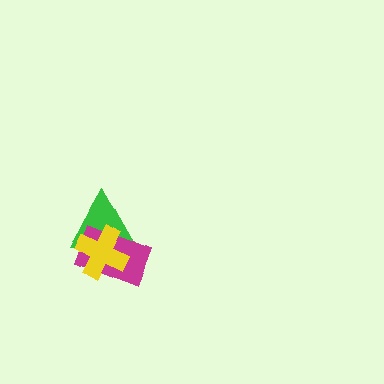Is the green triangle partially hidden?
Yes, it is partially covered by another shape.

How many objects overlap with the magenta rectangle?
2 objects overlap with the magenta rectangle.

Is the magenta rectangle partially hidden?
Yes, it is partially covered by another shape.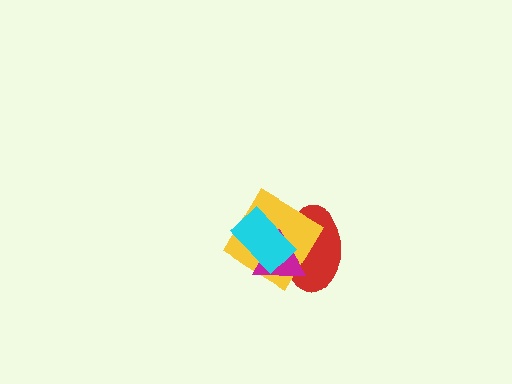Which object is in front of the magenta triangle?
The cyan rectangle is in front of the magenta triangle.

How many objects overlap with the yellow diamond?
3 objects overlap with the yellow diamond.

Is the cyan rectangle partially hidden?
No, no other shape covers it.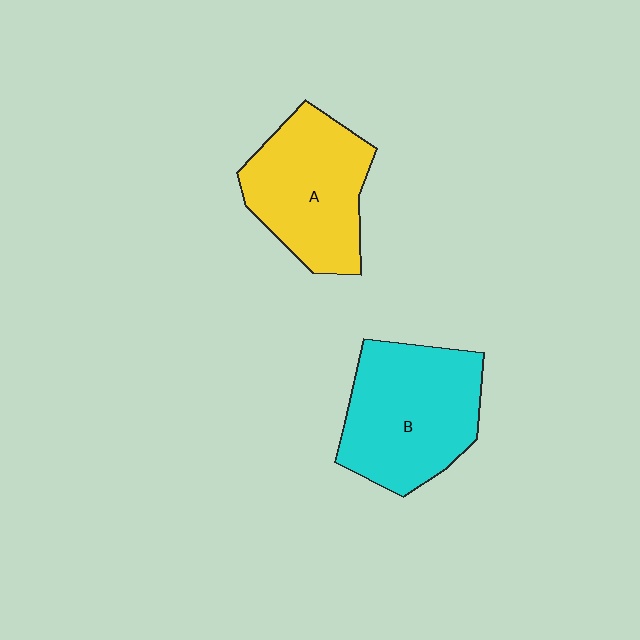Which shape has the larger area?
Shape B (cyan).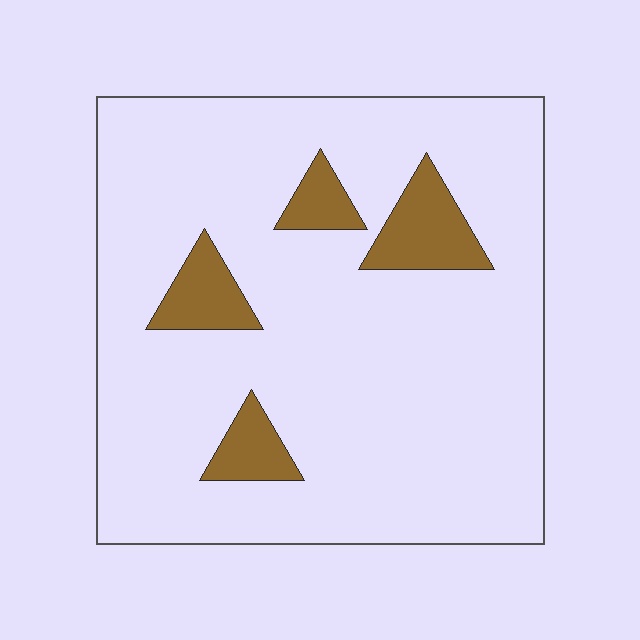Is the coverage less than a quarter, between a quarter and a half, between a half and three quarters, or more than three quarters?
Less than a quarter.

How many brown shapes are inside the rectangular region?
4.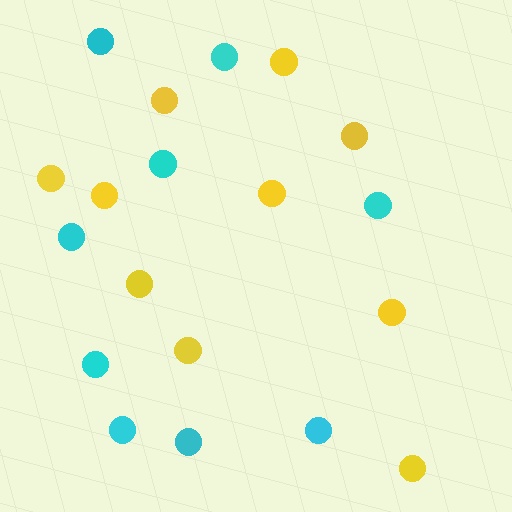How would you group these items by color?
There are 2 groups: one group of cyan circles (9) and one group of yellow circles (10).